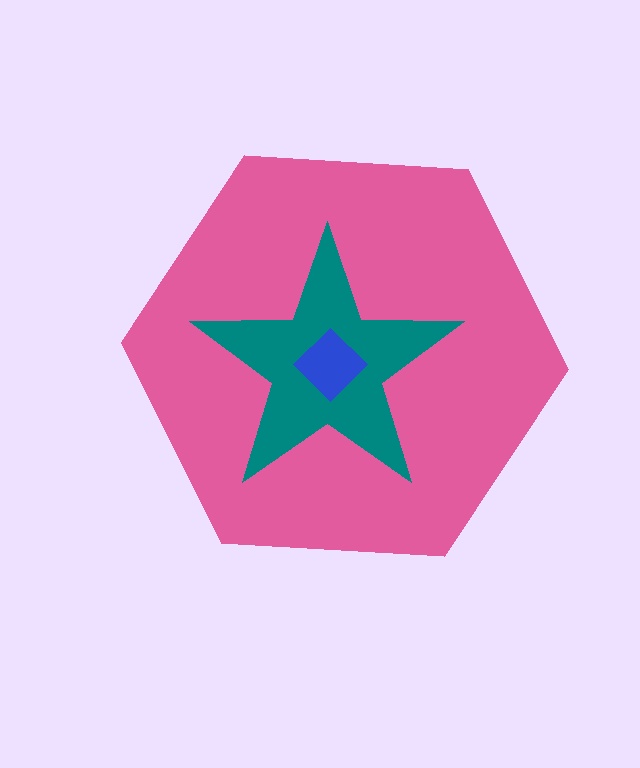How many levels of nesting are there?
3.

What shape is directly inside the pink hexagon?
The teal star.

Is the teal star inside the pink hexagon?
Yes.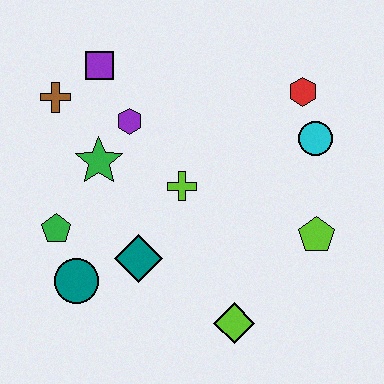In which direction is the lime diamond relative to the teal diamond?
The lime diamond is to the right of the teal diamond.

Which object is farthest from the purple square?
The lime diamond is farthest from the purple square.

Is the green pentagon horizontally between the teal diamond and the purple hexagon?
No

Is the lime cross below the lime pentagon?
No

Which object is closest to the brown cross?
The purple square is closest to the brown cross.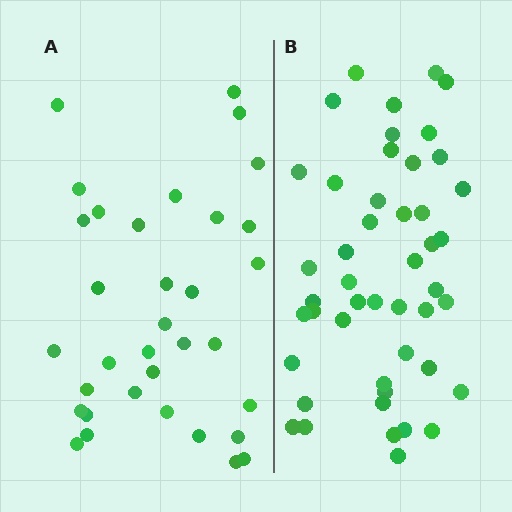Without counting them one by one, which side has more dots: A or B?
Region B (the right region) has more dots.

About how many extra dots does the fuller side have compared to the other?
Region B has approximately 15 more dots than region A.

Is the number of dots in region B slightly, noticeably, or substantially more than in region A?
Region B has noticeably more, but not dramatically so. The ratio is roughly 1.4 to 1.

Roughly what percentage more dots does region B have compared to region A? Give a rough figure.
About 40% more.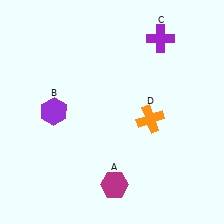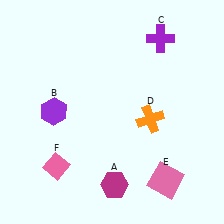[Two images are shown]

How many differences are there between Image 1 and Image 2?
There are 2 differences between the two images.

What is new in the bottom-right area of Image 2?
A pink square (E) was added in the bottom-right area of Image 2.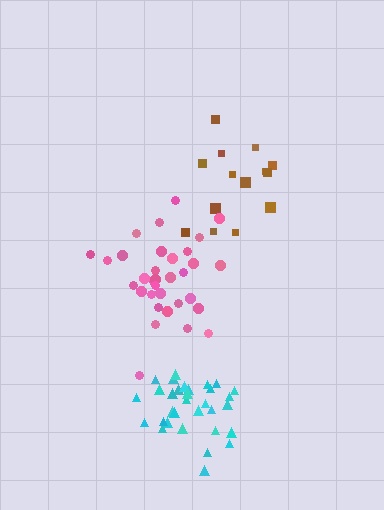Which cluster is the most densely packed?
Cyan.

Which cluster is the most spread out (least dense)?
Brown.